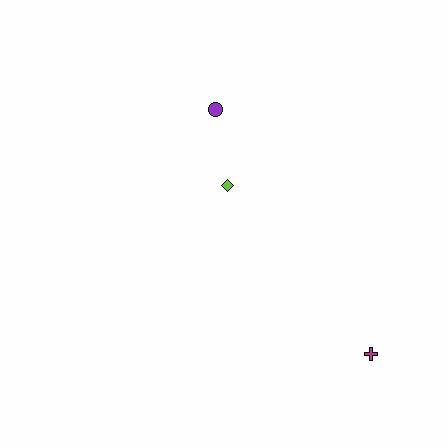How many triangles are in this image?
There are no triangles.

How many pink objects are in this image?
There are no pink objects.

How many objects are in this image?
There are 3 objects.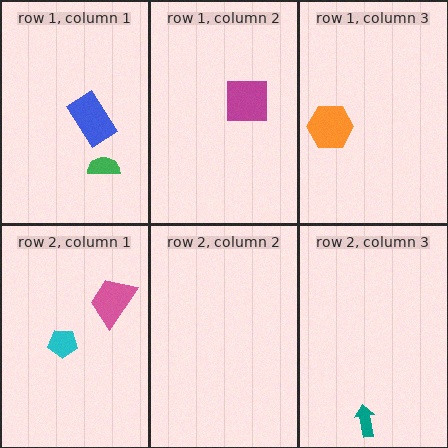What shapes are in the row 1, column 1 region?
The blue rectangle, the green semicircle.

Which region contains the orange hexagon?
The row 1, column 3 region.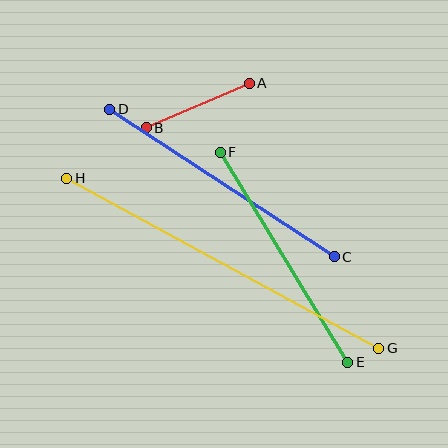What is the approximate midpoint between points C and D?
The midpoint is at approximately (222, 183) pixels.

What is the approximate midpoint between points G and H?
The midpoint is at approximately (223, 263) pixels.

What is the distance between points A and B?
The distance is approximately 112 pixels.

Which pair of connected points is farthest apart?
Points G and H are farthest apart.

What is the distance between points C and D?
The distance is approximately 269 pixels.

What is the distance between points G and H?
The distance is approximately 355 pixels.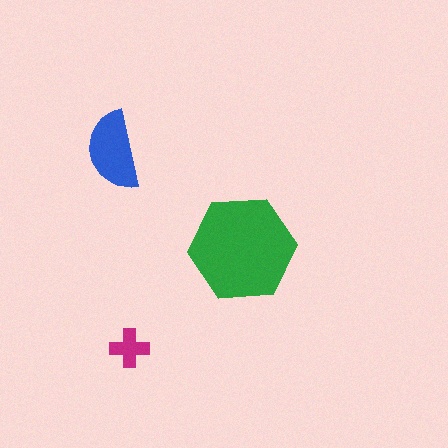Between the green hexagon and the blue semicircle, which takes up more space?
The green hexagon.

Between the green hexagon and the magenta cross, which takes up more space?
The green hexagon.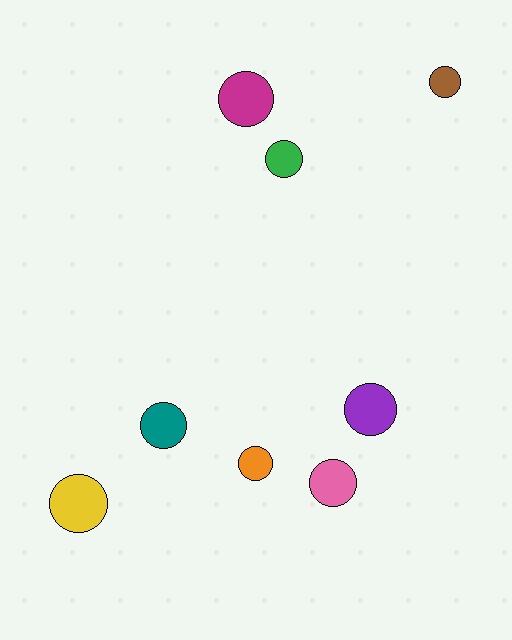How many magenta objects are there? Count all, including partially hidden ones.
There is 1 magenta object.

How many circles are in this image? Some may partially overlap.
There are 8 circles.